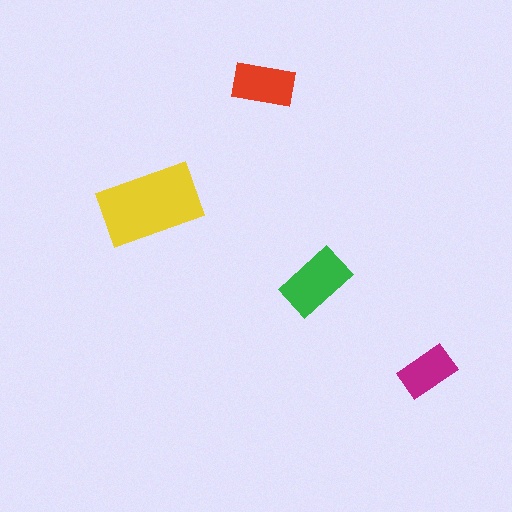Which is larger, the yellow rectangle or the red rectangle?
The yellow one.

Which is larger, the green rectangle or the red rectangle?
The green one.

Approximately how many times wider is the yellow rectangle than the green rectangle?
About 1.5 times wider.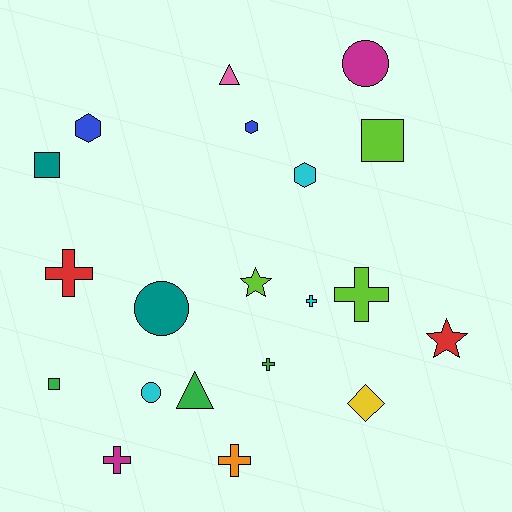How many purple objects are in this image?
There are no purple objects.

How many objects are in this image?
There are 20 objects.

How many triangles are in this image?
There are 2 triangles.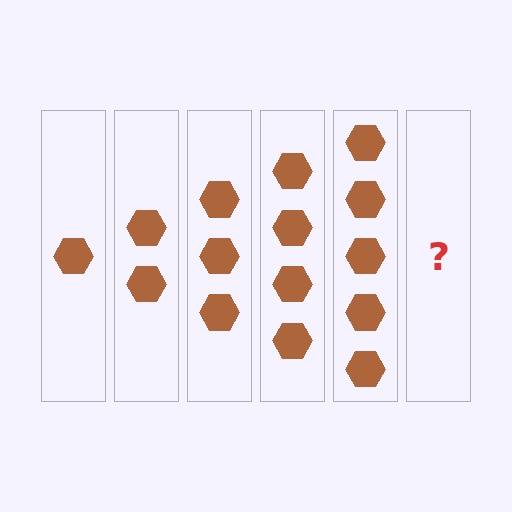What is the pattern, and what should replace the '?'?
The pattern is that each step adds one more hexagon. The '?' should be 6 hexagons.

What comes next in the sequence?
The next element should be 6 hexagons.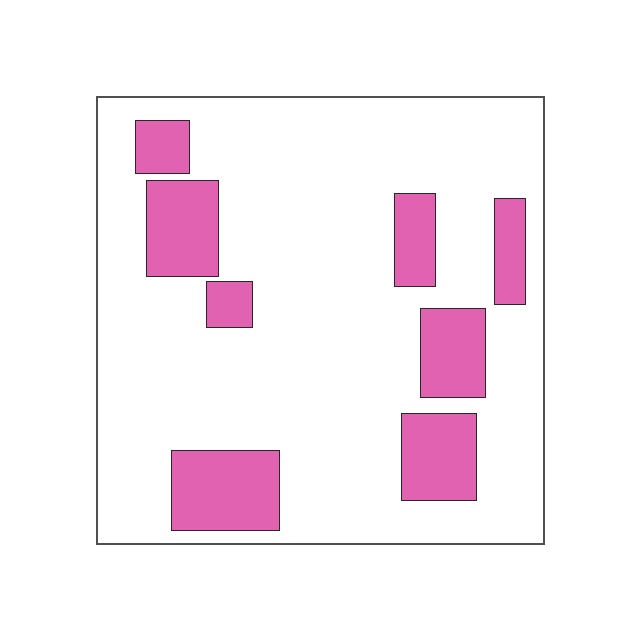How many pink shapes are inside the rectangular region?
8.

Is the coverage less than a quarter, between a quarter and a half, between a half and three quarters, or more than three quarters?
Less than a quarter.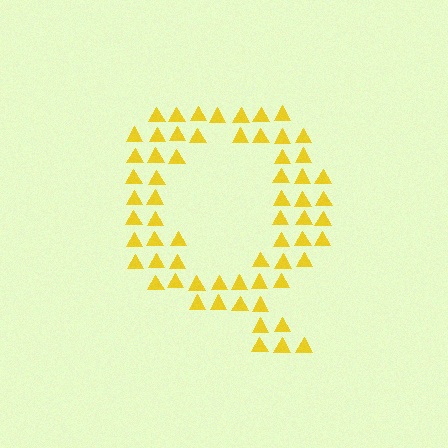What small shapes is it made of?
It is made of small triangles.